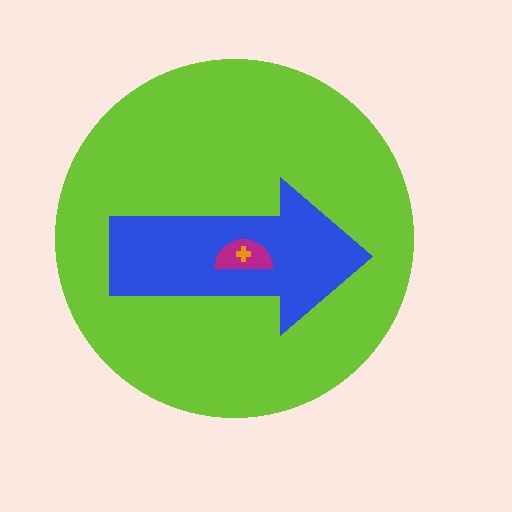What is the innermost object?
The orange cross.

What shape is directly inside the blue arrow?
The magenta semicircle.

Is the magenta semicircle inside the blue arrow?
Yes.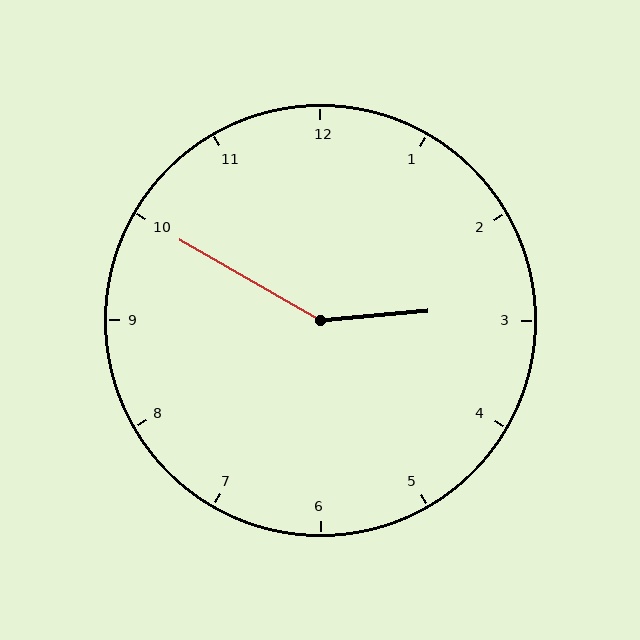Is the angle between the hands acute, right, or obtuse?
It is obtuse.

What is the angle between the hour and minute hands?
Approximately 145 degrees.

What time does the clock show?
2:50.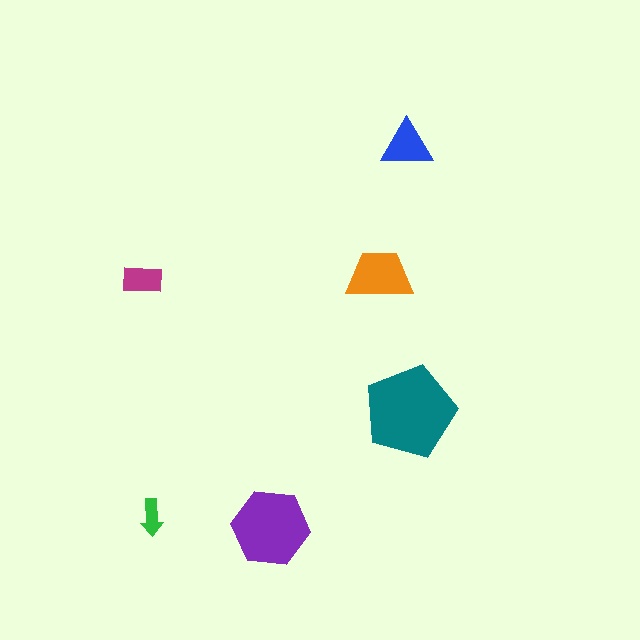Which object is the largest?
The teal pentagon.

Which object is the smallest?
The green arrow.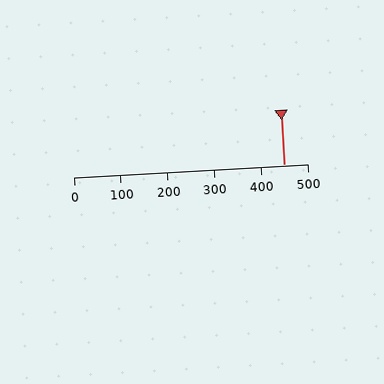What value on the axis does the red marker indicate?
The marker indicates approximately 450.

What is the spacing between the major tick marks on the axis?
The major ticks are spaced 100 apart.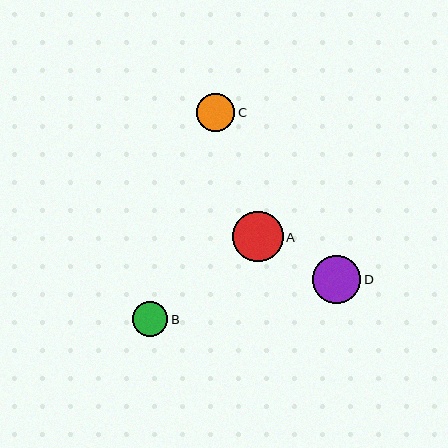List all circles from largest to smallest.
From largest to smallest: A, D, C, B.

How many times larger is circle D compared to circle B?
Circle D is approximately 1.4 times the size of circle B.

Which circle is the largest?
Circle A is the largest with a size of approximately 50 pixels.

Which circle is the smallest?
Circle B is the smallest with a size of approximately 35 pixels.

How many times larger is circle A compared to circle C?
Circle A is approximately 1.3 times the size of circle C.